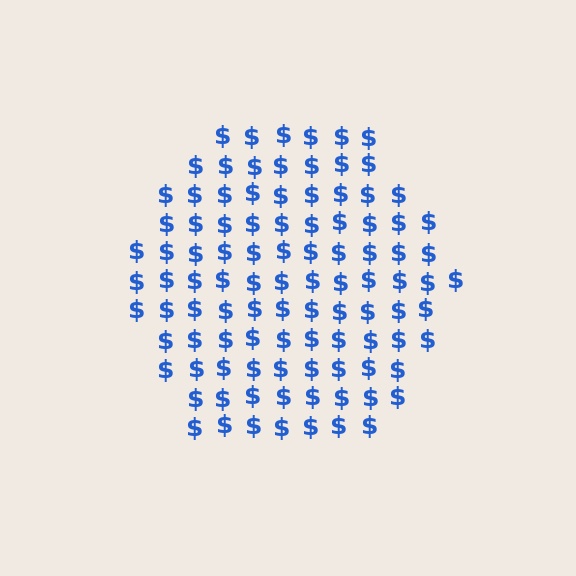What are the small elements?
The small elements are dollar signs.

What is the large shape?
The large shape is a hexagon.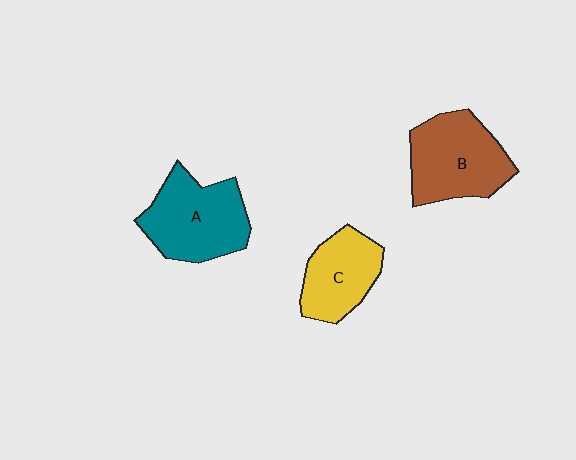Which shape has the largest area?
Shape A (teal).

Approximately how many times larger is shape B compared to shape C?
Approximately 1.3 times.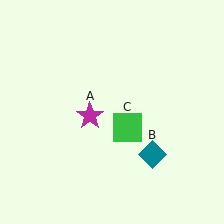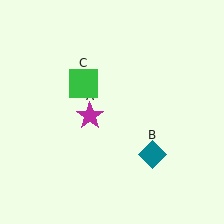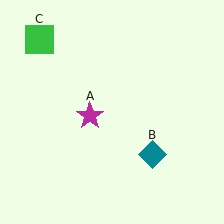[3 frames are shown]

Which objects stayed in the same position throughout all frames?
Magenta star (object A) and teal diamond (object B) remained stationary.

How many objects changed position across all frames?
1 object changed position: green square (object C).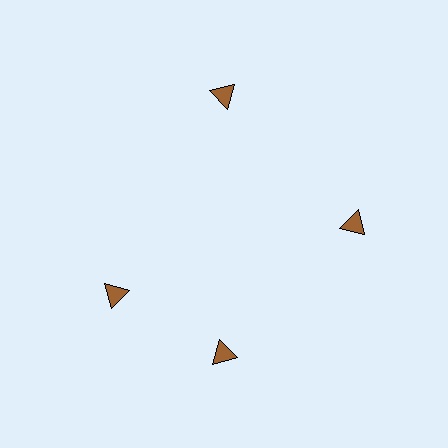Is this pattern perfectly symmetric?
No. The 4 brown triangles are arranged in a ring, but one element near the 9 o'clock position is rotated out of alignment along the ring, breaking the 4-fold rotational symmetry.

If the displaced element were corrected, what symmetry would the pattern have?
It would have 4-fold rotational symmetry — the pattern would map onto itself every 90 degrees.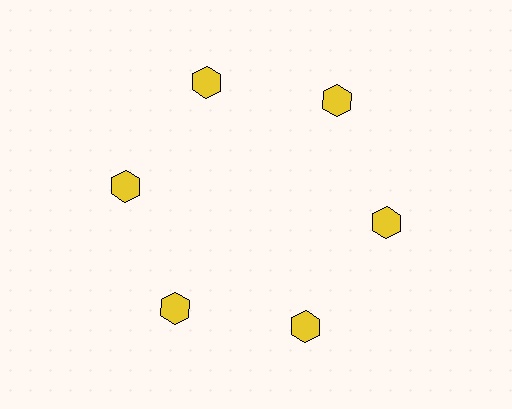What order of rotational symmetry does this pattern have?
This pattern has 6-fold rotational symmetry.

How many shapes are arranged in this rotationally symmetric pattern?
There are 6 shapes, arranged in 6 groups of 1.